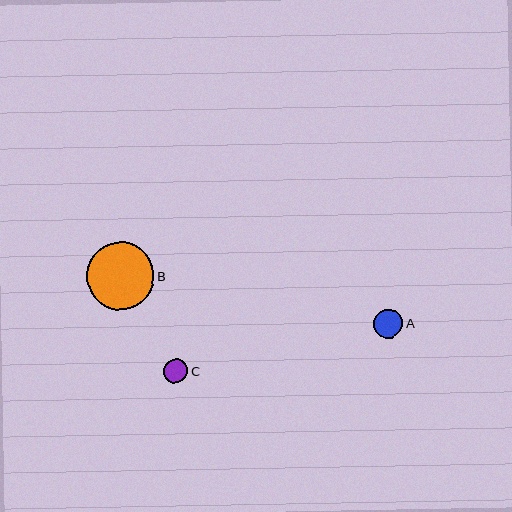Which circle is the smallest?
Circle C is the smallest with a size of approximately 24 pixels.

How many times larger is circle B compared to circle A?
Circle B is approximately 2.3 times the size of circle A.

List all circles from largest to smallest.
From largest to smallest: B, A, C.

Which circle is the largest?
Circle B is the largest with a size of approximately 68 pixels.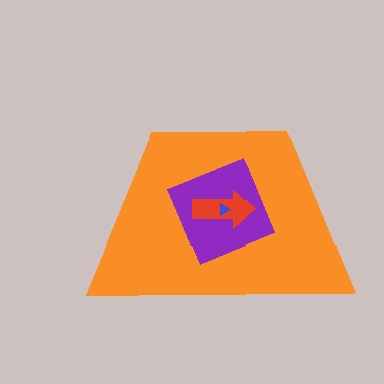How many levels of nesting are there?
4.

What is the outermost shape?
The orange trapezoid.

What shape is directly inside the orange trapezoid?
The purple square.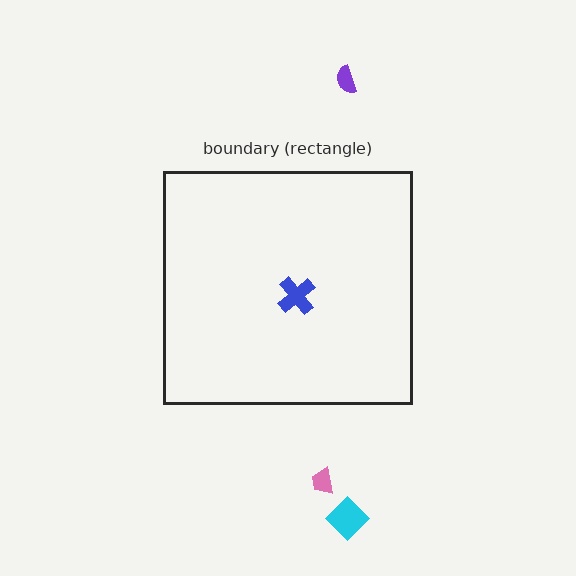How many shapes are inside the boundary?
1 inside, 3 outside.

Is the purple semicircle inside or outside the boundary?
Outside.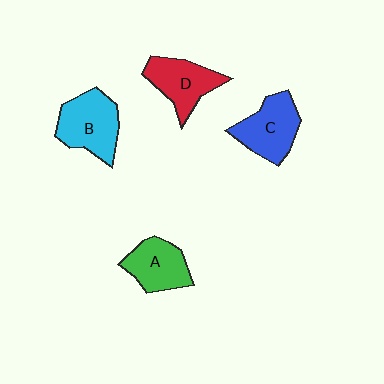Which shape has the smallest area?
Shape A (green).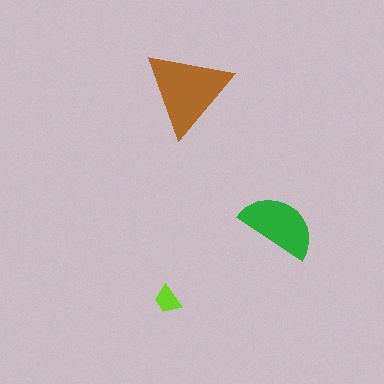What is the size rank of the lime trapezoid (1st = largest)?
3rd.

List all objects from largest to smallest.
The brown triangle, the green semicircle, the lime trapezoid.